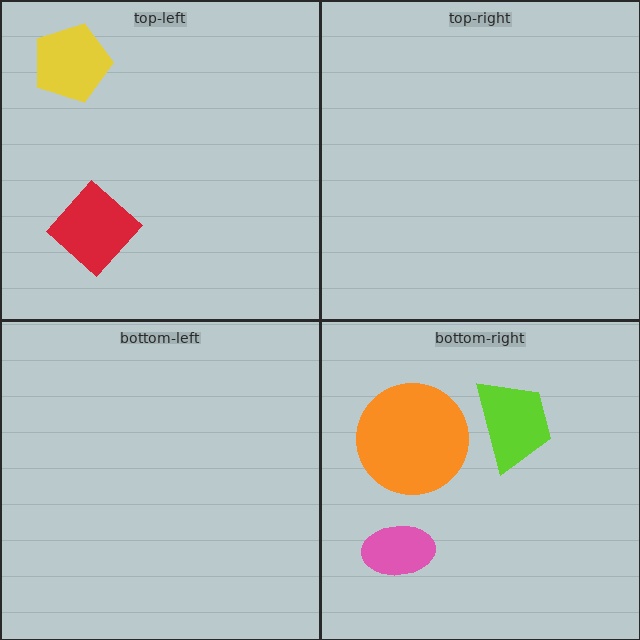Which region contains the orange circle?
The bottom-right region.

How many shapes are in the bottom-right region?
3.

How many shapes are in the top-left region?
2.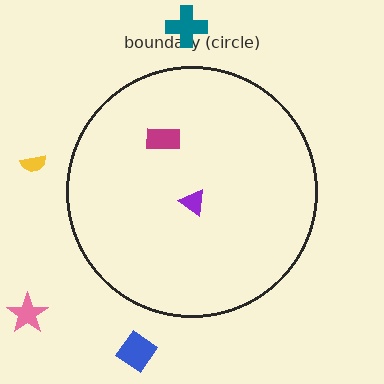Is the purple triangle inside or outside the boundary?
Inside.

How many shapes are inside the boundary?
2 inside, 4 outside.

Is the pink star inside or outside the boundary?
Outside.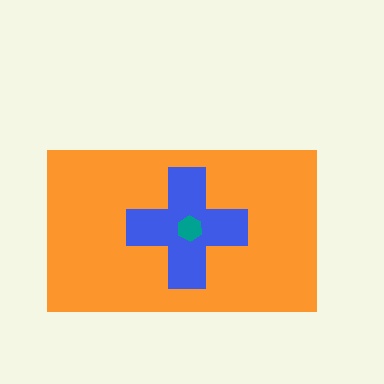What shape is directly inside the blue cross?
The teal hexagon.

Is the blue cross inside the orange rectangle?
Yes.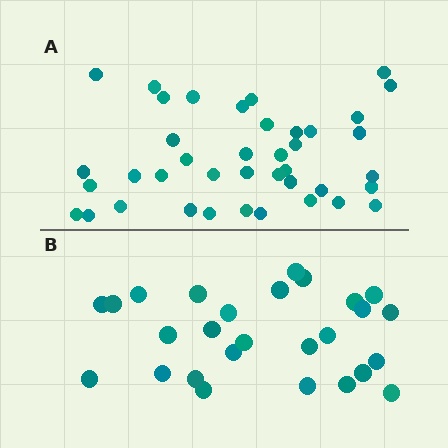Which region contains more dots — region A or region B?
Region A (the top region) has more dots.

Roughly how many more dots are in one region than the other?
Region A has approximately 15 more dots than region B.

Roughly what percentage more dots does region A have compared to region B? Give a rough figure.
About 50% more.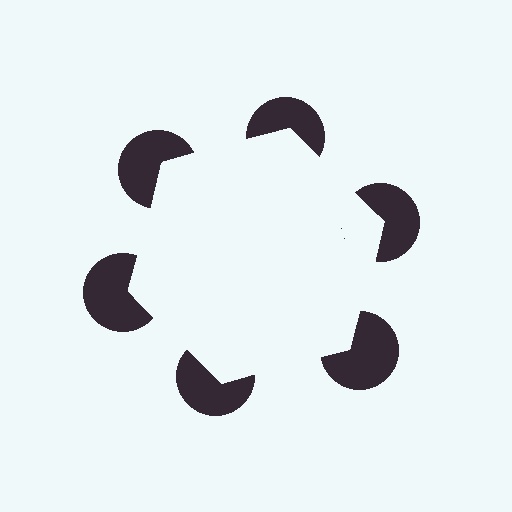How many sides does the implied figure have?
6 sides.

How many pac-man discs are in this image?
There are 6 — one at each vertex of the illusory hexagon.